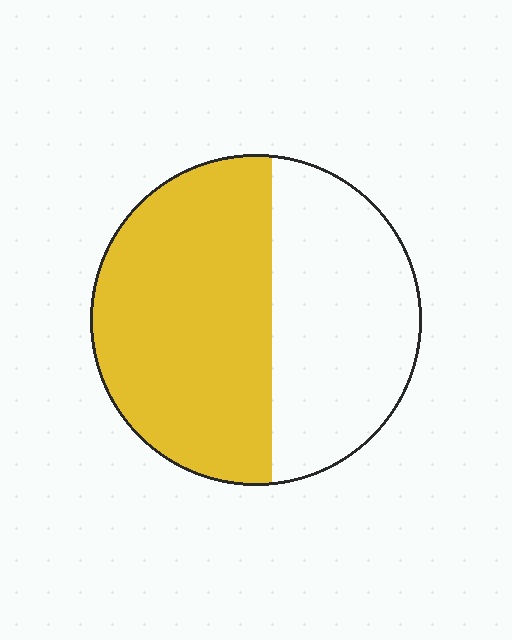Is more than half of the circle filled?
Yes.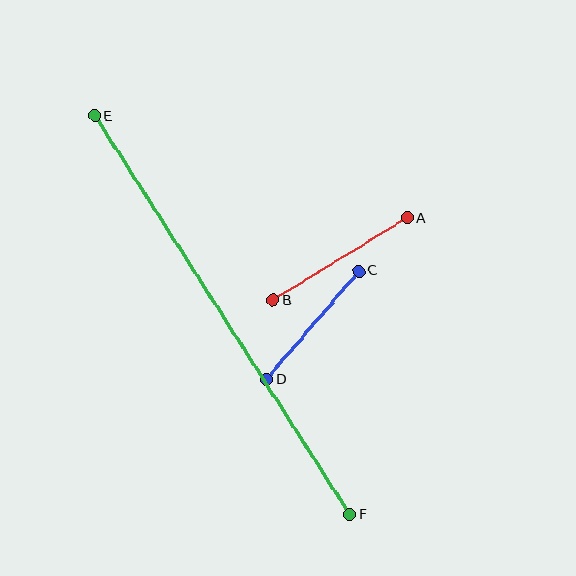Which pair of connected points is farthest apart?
Points E and F are farthest apart.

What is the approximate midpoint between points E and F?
The midpoint is at approximately (223, 315) pixels.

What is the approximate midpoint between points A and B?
The midpoint is at approximately (340, 259) pixels.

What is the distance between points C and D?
The distance is approximately 142 pixels.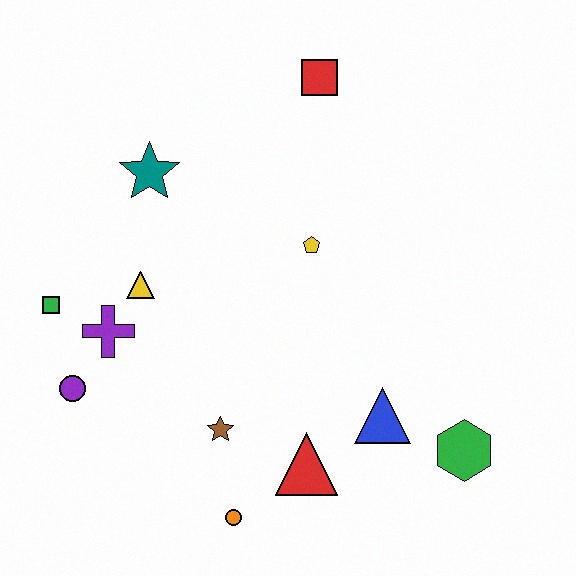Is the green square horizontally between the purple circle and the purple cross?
No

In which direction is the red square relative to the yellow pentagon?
The red square is above the yellow pentagon.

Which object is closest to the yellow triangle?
The purple cross is closest to the yellow triangle.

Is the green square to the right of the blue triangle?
No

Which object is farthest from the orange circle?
The red square is farthest from the orange circle.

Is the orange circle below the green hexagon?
Yes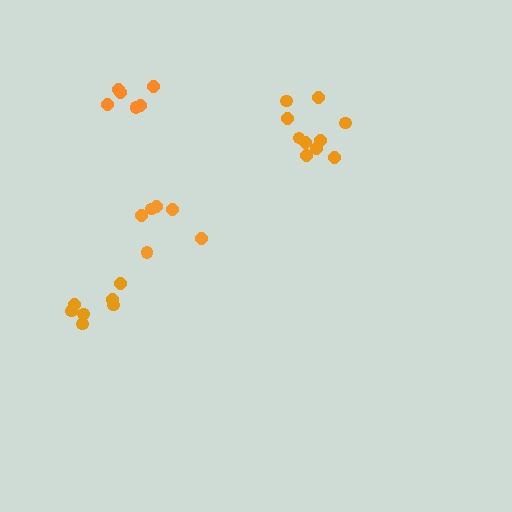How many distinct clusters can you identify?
There are 4 distinct clusters.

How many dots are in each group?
Group 1: 6 dots, Group 2: 6 dots, Group 3: 7 dots, Group 4: 10 dots (29 total).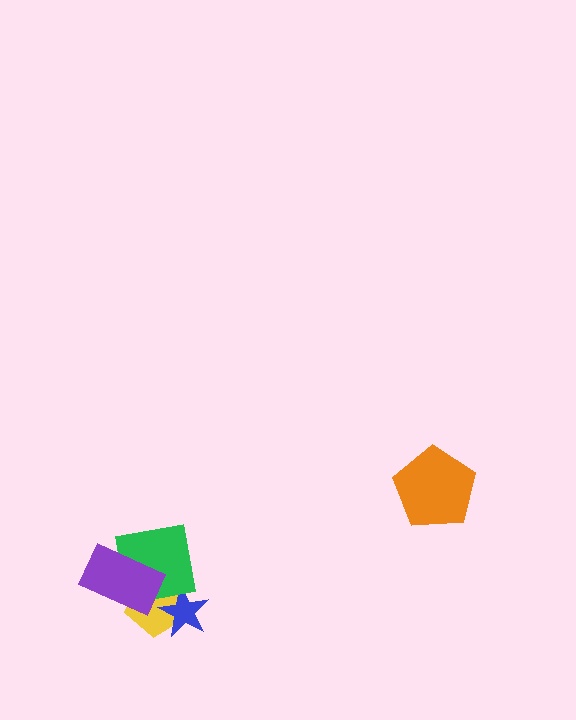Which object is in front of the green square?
The purple rectangle is in front of the green square.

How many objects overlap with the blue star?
2 objects overlap with the blue star.